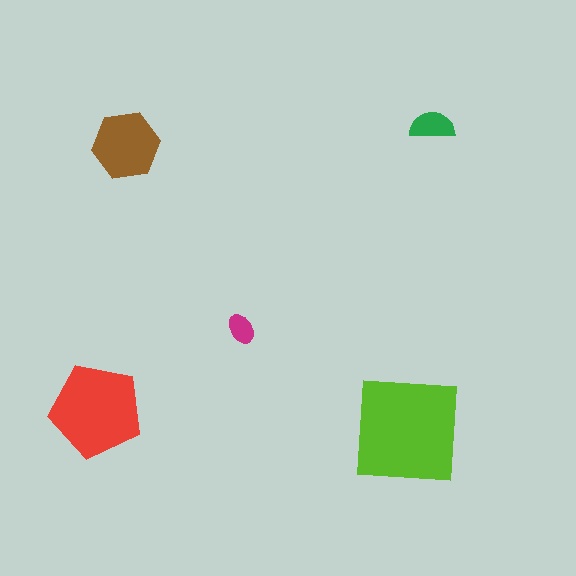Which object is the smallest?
The magenta ellipse.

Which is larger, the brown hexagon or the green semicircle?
The brown hexagon.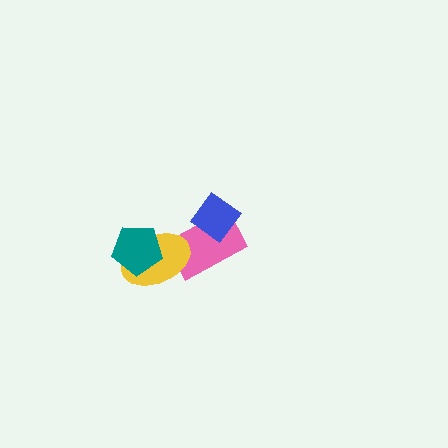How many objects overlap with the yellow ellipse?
2 objects overlap with the yellow ellipse.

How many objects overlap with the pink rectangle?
2 objects overlap with the pink rectangle.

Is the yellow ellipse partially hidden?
Yes, it is partially covered by another shape.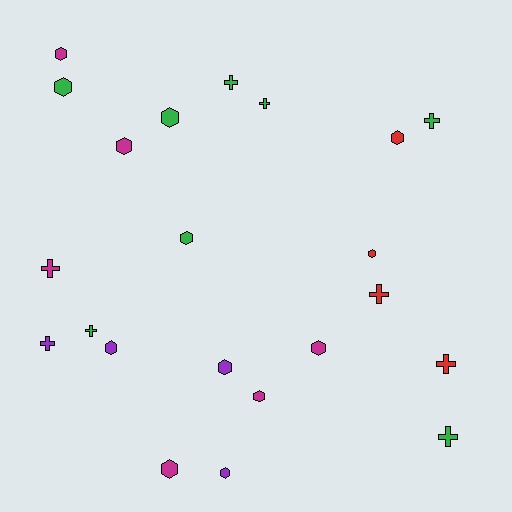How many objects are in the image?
There are 22 objects.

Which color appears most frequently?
Green, with 8 objects.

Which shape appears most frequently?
Hexagon, with 13 objects.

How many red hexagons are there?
There are 2 red hexagons.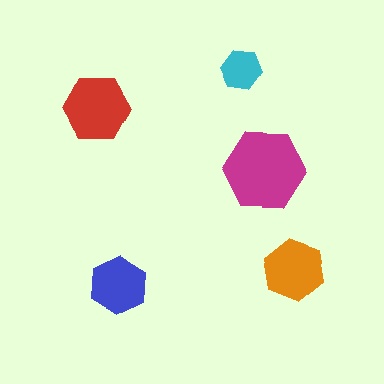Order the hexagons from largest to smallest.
the magenta one, the red one, the orange one, the blue one, the cyan one.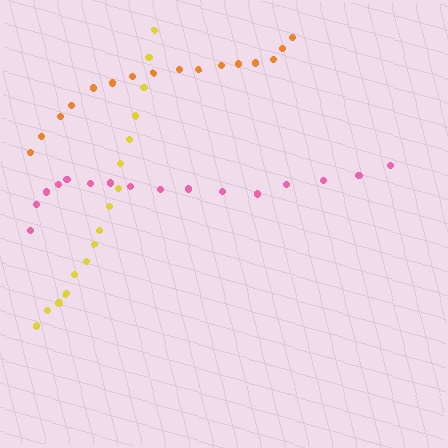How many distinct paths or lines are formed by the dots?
There are 3 distinct paths.